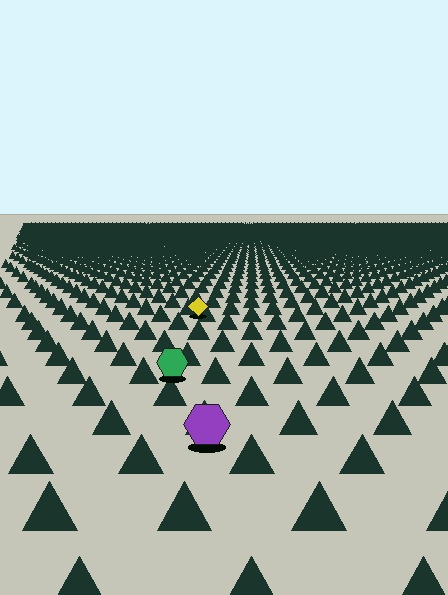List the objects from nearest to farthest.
From nearest to farthest: the purple hexagon, the green hexagon, the yellow diamond.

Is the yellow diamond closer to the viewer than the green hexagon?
No. The green hexagon is closer — you can tell from the texture gradient: the ground texture is coarser near it.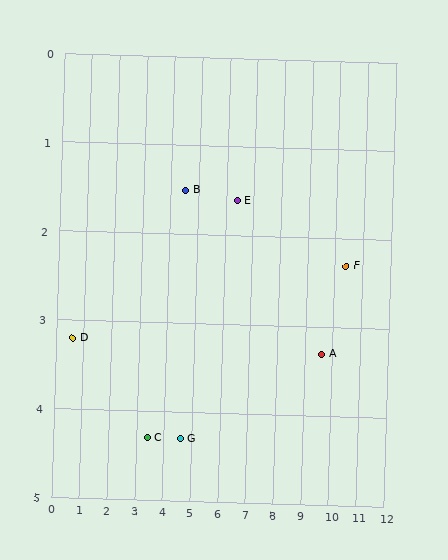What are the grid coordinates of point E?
Point E is at approximately (6.4, 1.6).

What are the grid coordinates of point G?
Point G is at approximately (4.6, 4.3).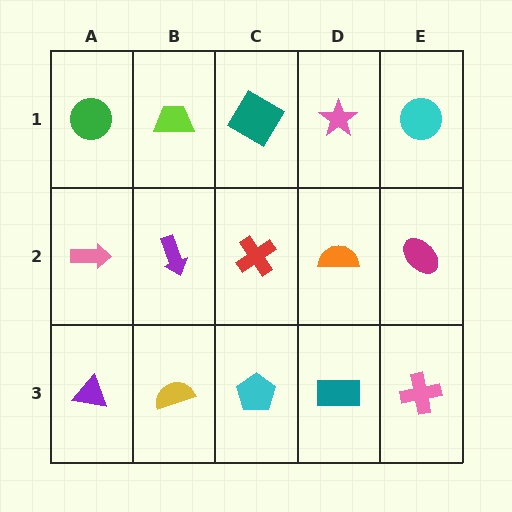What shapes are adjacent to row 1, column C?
A red cross (row 2, column C), a lime trapezoid (row 1, column B), a pink star (row 1, column D).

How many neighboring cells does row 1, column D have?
3.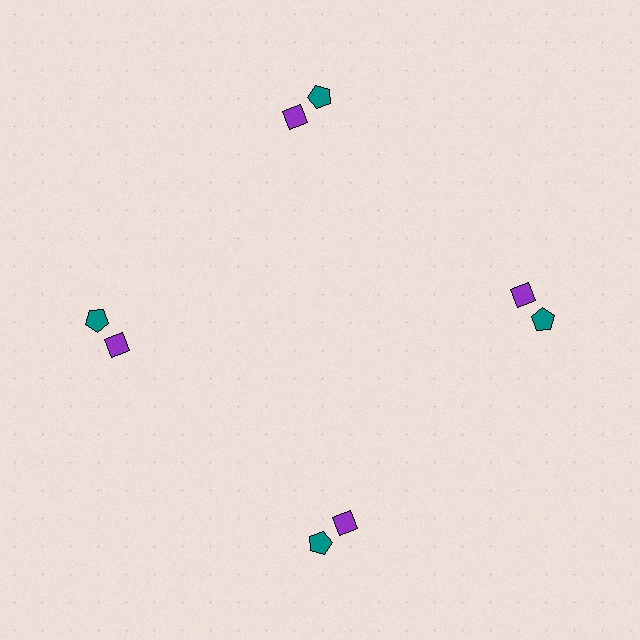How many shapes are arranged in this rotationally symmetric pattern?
There are 8 shapes, arranged in 4 groups of 2.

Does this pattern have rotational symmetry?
Yes, this pattern has 4-fold rotational symmetry. It looks the same after rotating 90 degrees around the center.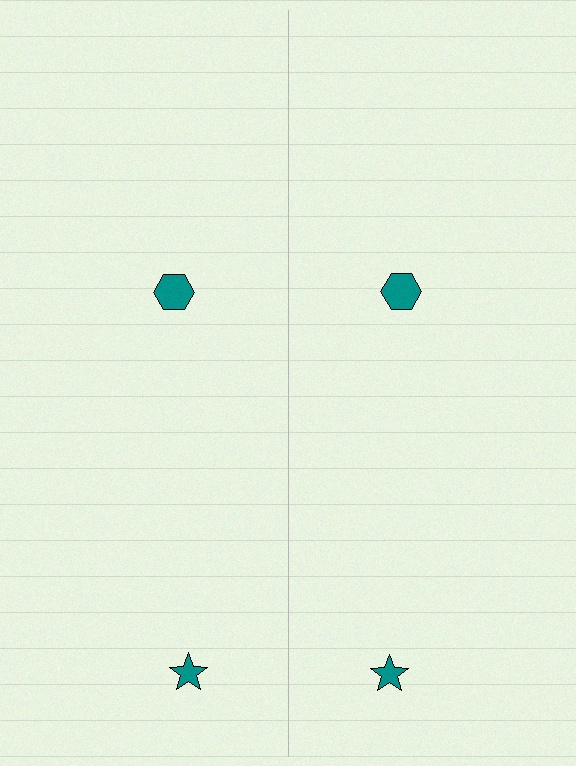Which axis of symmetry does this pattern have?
The pattern has a vertical axis of symmetry running through the center of the image.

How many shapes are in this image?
There are 4 shapes in this image.